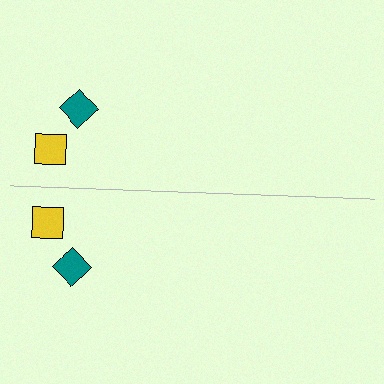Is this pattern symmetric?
Yes, this pattern has bilateral (reflection) symmetry.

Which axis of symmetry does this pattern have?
The pattern has a horizontal axis of symmetry running through the center of the image.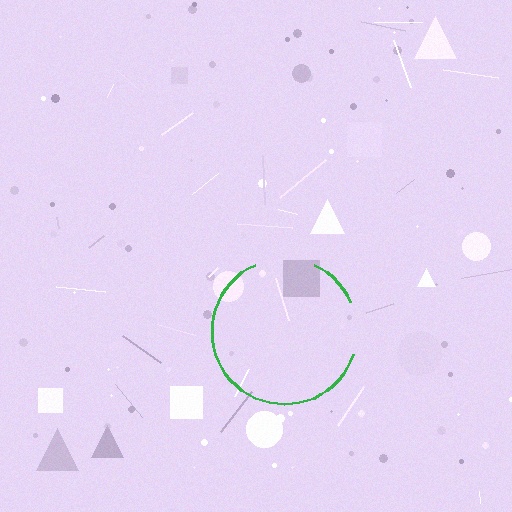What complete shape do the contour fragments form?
The contour fragments form a circle.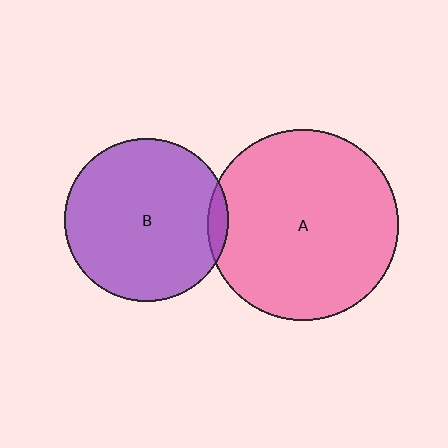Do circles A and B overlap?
Yes.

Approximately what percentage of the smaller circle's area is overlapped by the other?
Approximately 5%.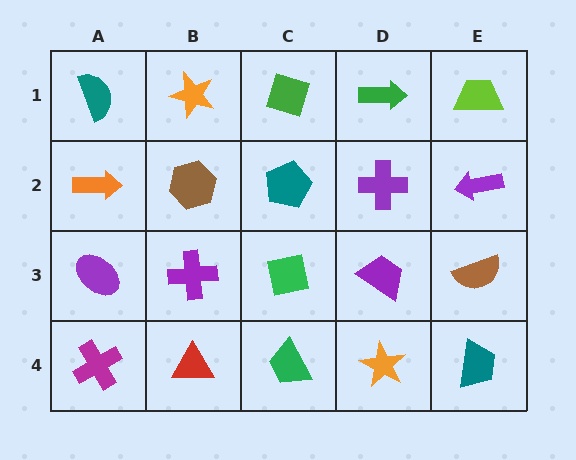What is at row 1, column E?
A lime trapezoid.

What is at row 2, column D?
A purple cross.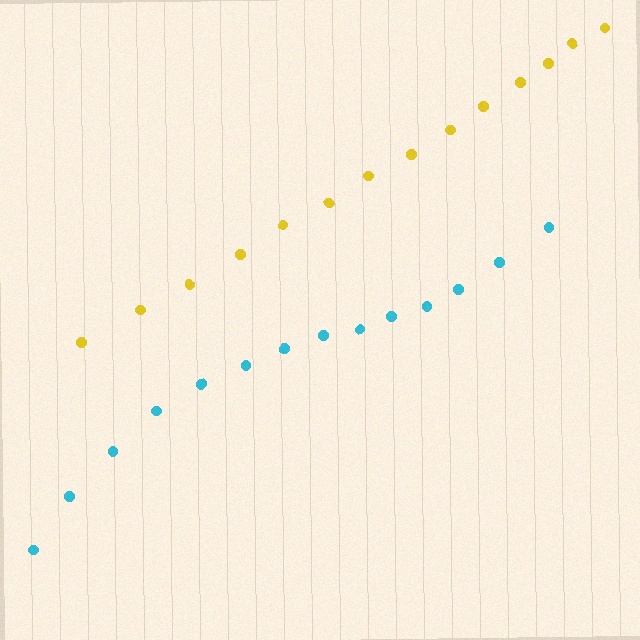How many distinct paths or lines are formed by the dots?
There are 2 distinct paths.